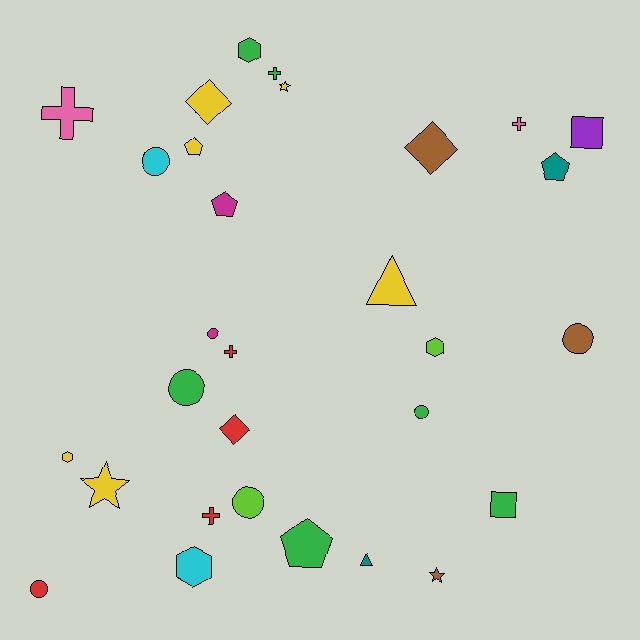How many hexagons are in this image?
There are 4 hexagons.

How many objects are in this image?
There are 30 objects.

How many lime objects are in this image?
There are 2 lime objects.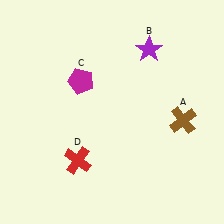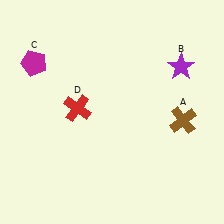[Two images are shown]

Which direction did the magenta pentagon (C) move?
The magenta pentagon (C) moved left.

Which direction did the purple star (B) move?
The purple star (B) moved right.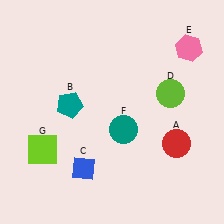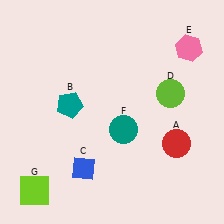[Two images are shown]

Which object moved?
The lime square (G) moved down.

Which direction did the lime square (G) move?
The lime square (G) moved down.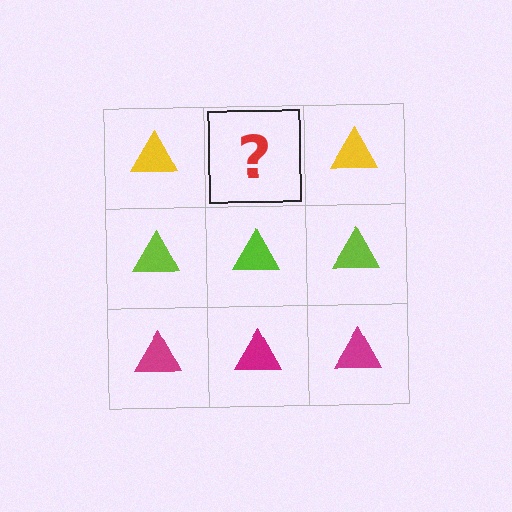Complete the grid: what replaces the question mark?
The question mark should be replaced with a yellow triangle.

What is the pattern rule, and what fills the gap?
The rule is that each row has a consistent color. The gap should be filled with a yellow triangle.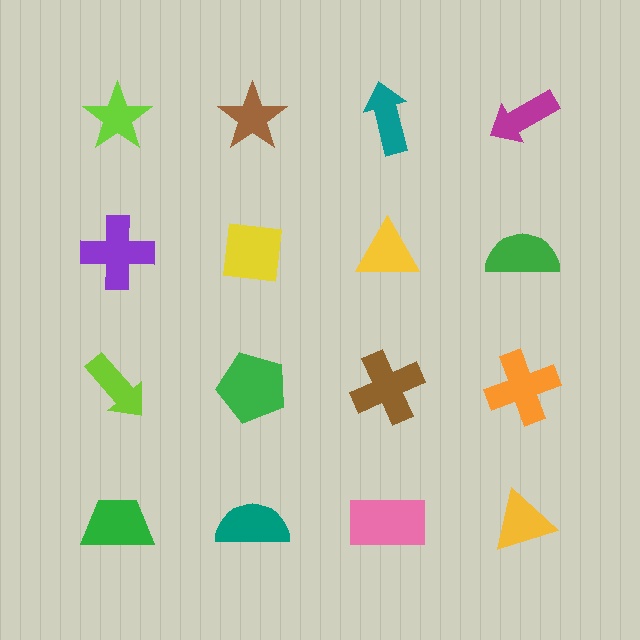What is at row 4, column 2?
A teal semicircle.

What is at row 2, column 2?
A yellow square.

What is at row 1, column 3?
A teal arrow.